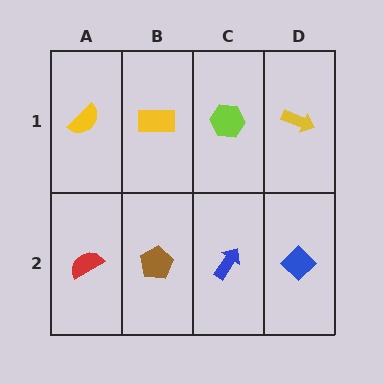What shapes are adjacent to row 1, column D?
A blue diamond (row 2, column D), a lime hexagon (row 1, column C).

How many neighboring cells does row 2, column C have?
3.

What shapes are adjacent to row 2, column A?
A yellow semicircle (row 1, column A), a brown pentagon (row 2, column B).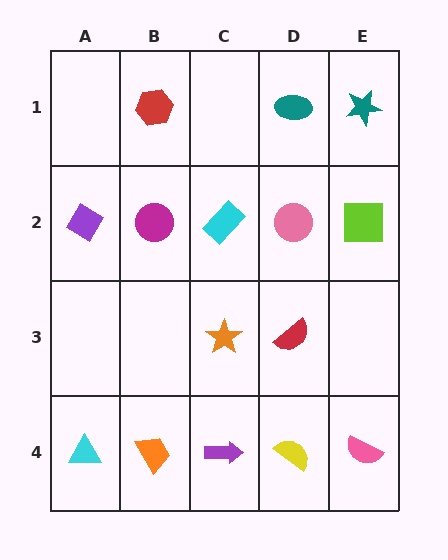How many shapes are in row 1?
3 shapes.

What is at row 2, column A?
A purple diamond.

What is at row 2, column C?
A cyan rectangle.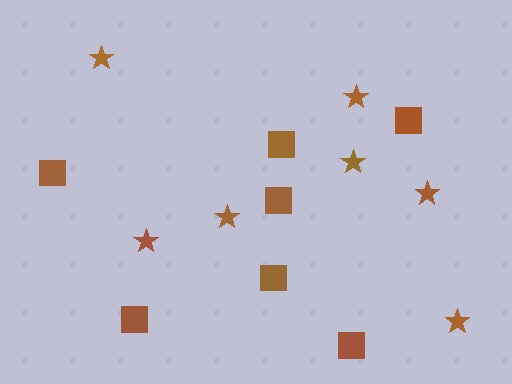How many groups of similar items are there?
There are 2 groups: one group of squares (7) and one group of stars (7).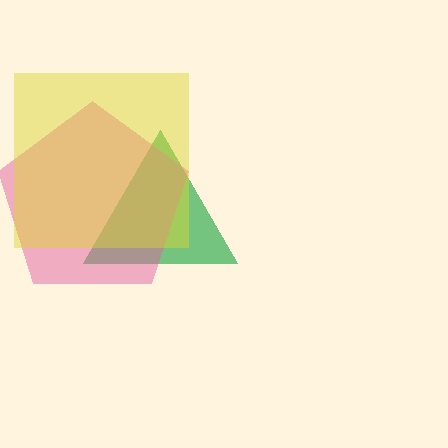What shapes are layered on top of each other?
The layered shapes are: a green triangle, a pink pentagon, a yellow square.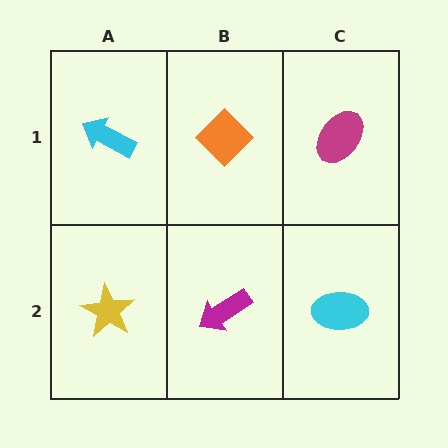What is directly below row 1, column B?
A magenta arrow.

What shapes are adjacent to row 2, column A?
A cyan arrow (row 1, column A), a magenta arrow (row 2, column B).